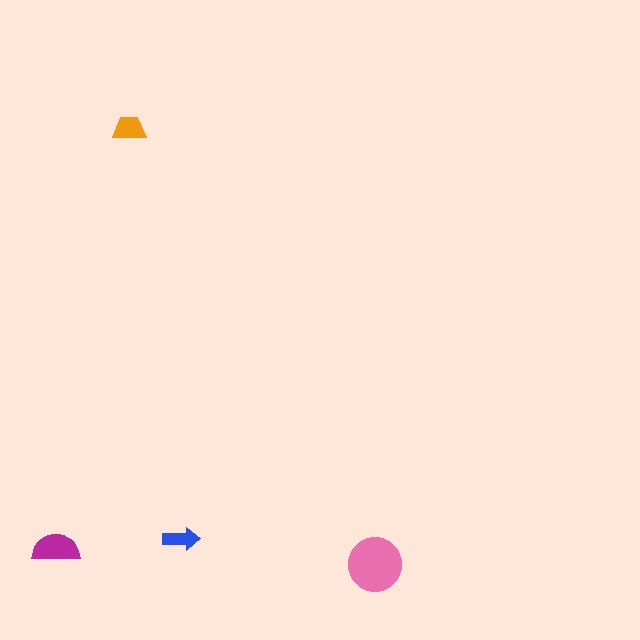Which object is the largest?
The pink circle.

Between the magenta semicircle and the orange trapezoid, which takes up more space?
The magenta semicircle.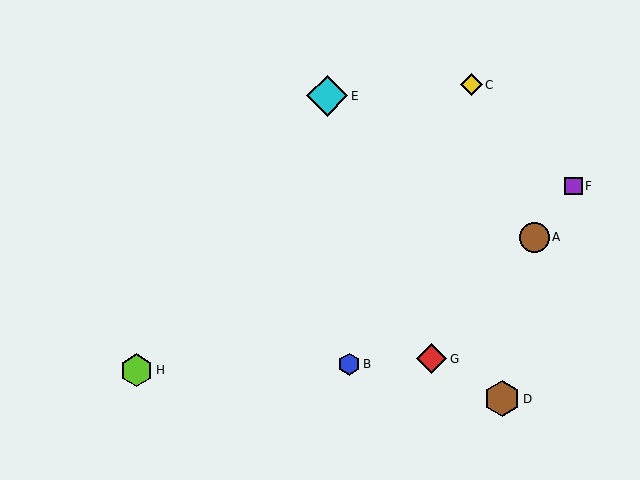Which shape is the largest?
The cyan diamond (labeled E) is the largest.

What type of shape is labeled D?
Shape D is a brown hexagon.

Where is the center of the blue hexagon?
The center of the blue hexagon is at (349, 364).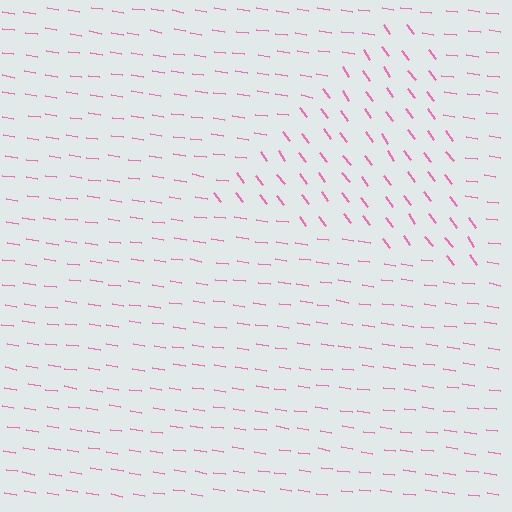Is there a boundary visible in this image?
Yes, there is a texture boundary formed by a change in line orientation.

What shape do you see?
I see a triangle.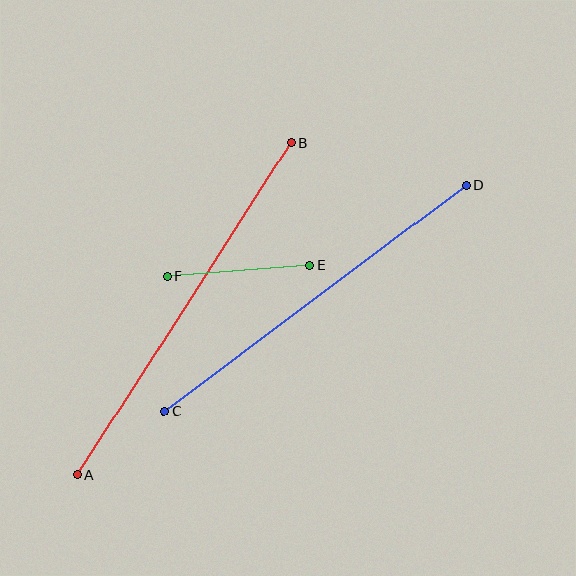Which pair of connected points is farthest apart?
Points A and B are farthest apart.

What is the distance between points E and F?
The distance is approximately 143 pixels.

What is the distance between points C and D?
The distance is approximately 377 pixels.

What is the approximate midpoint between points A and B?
The midpoint is at approximately (184, 309) pixels.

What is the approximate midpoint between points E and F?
The midpoint is at approximately (239, 270) pixels.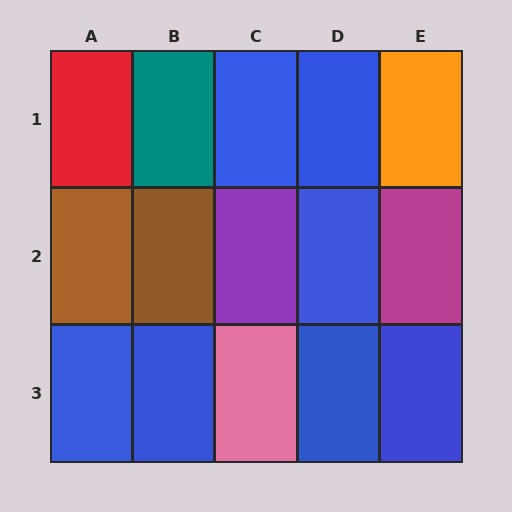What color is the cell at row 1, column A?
Red.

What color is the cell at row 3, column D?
Blue.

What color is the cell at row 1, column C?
Blue.